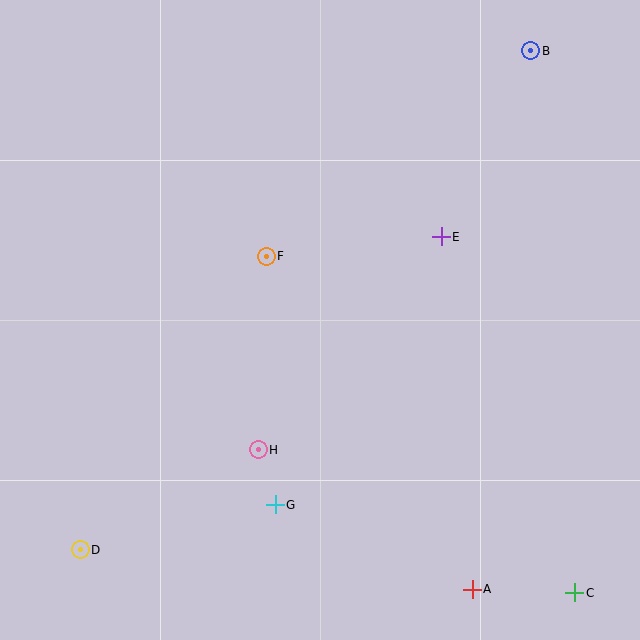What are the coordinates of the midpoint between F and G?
The midpoint between F and G is at (271, 380).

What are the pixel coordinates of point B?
Point B is at (531, 51).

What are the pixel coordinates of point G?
Point G is at (275, 505).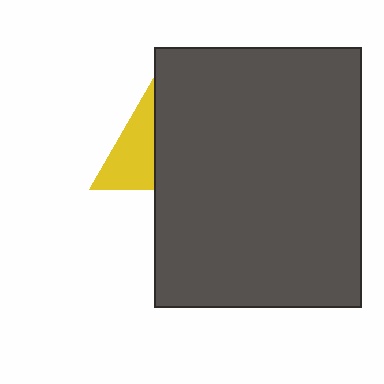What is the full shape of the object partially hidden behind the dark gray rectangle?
The partially hidden object is a yellow triangle.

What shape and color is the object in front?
The object in front is a dark gray rectangle.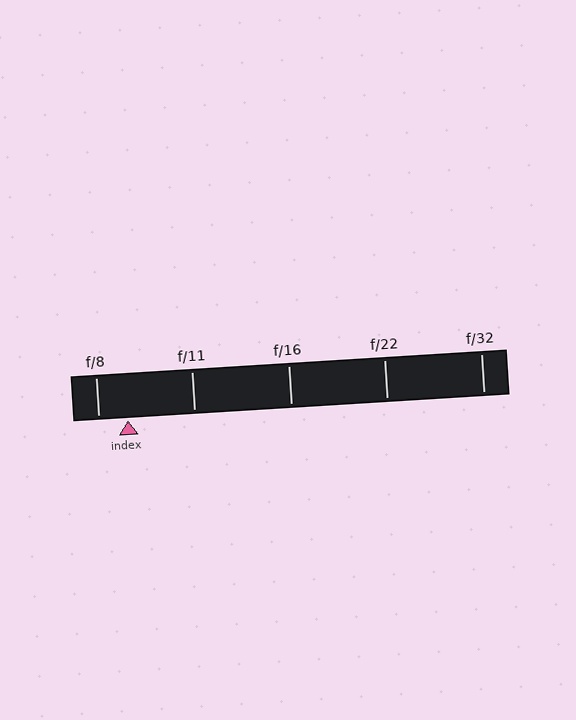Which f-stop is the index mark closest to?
The index mark is closest to f/8.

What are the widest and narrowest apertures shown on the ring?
The widest aperture shown is f/8 and the narrowest is f/32.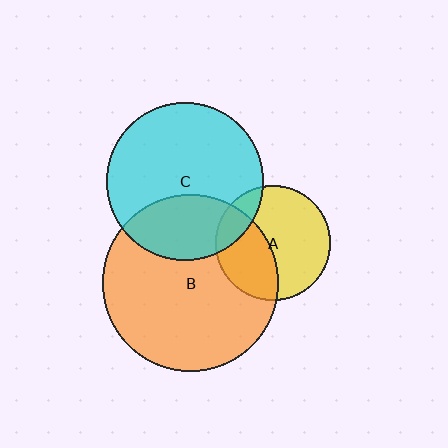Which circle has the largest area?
Circle B (orange).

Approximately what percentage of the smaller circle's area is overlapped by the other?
Approximately 15%.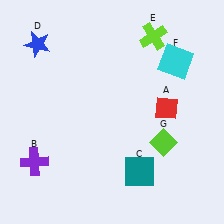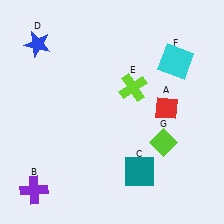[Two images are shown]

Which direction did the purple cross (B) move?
The purple cross (B) moved down.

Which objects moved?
The objects that moved are: the purple cross (B), the lime cross (E).